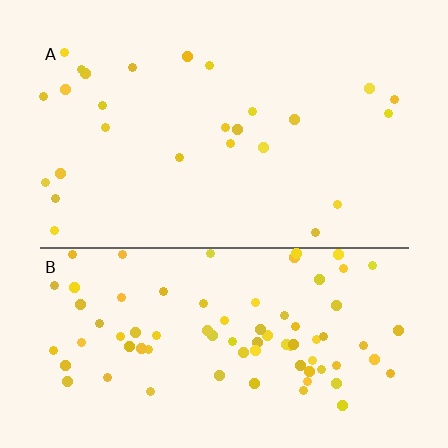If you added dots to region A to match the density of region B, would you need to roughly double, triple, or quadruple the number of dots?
Approximately triple.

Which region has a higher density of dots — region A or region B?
B (the bottom).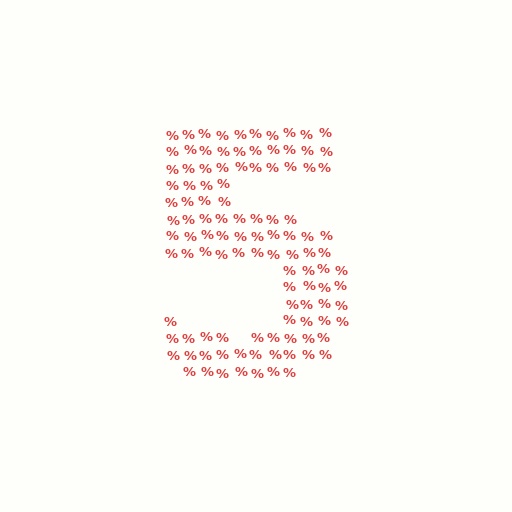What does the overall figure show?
The overall figure shows the digit 5.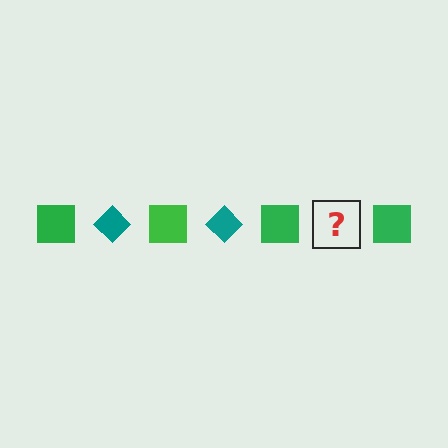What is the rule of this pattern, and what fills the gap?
The rule is that the pattern alternates between green square and teal diamond. The gap should be filled with a teal diamond.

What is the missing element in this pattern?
The missing element is a teal diamond.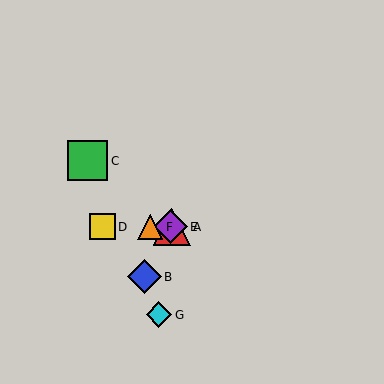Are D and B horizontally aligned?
No, D is at y≈227 and B is at y≈277.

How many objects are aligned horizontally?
4 objects (A, D, E, F) are aligned horizontally.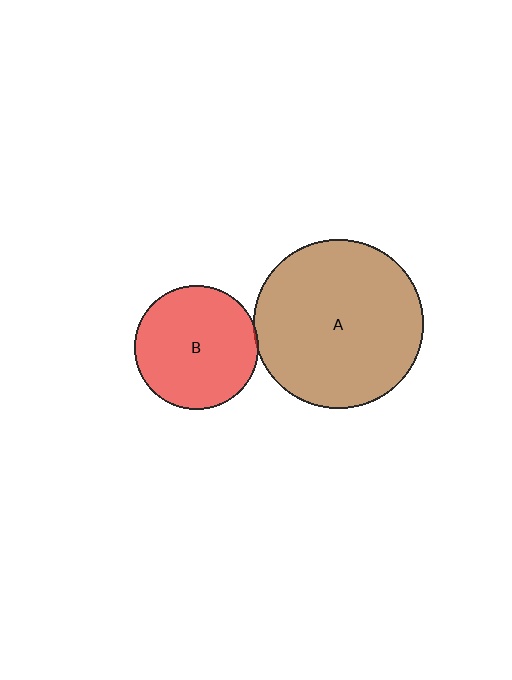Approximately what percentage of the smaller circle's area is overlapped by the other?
Approximately 5%.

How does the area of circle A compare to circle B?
Approximately 1.8 times.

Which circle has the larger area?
Circle A (brown).